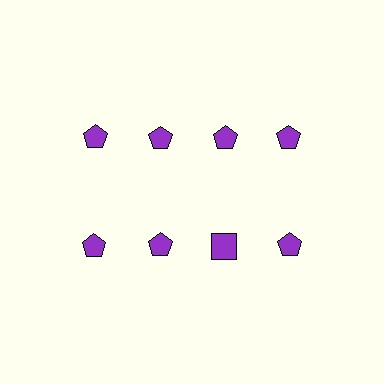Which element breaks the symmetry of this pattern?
The purple square in the second row, center column breaks the symmetry. All other shapes are purple pentagons.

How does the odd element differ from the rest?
It has a different shape: square instead of pentagon.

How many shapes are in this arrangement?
There are 8 shapes arranged in a grid pattern.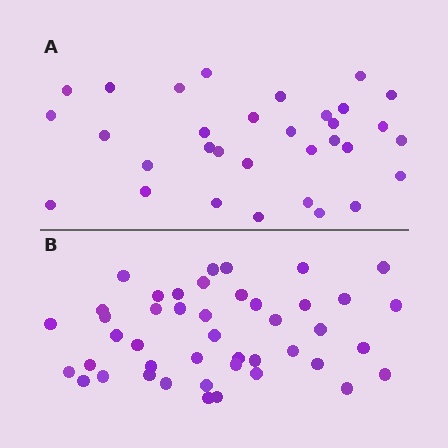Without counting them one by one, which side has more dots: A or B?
Region B (the bottom region) has more dots.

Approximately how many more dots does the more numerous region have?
Region B has roughly 12 or so more dots than region A.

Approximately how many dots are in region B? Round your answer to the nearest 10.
About 40 dots. (The exact count is 44, which rounds to 40.)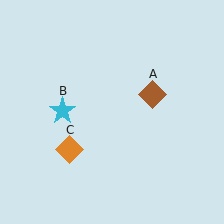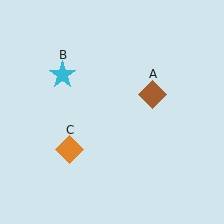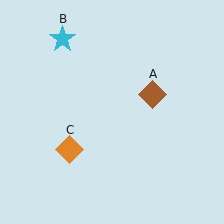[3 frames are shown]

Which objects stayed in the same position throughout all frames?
Brown diamond (object A) and orange diamond (object C) remained stationary.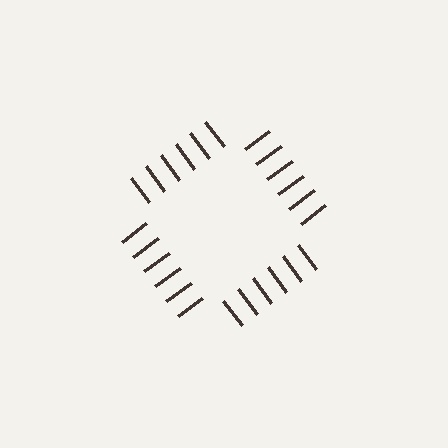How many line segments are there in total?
24 — 6 along each of the 4 edges.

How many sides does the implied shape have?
4 sides — the line-ends trace a square.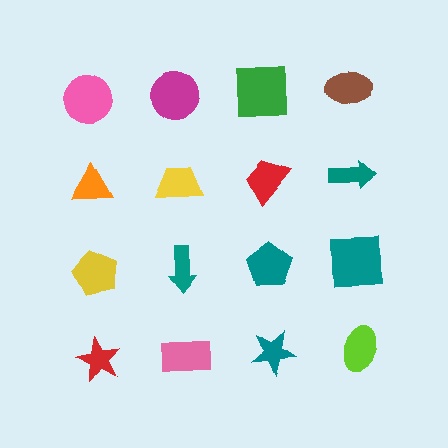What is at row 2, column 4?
A teal arrow.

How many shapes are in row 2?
4 shapes.